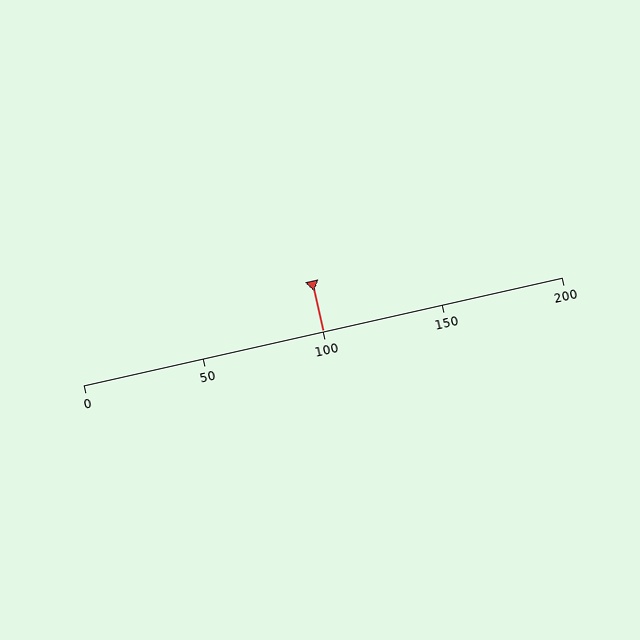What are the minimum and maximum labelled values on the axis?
The axis runs from 0 to 200.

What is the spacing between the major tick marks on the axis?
The major ticks are spaced 50 apart.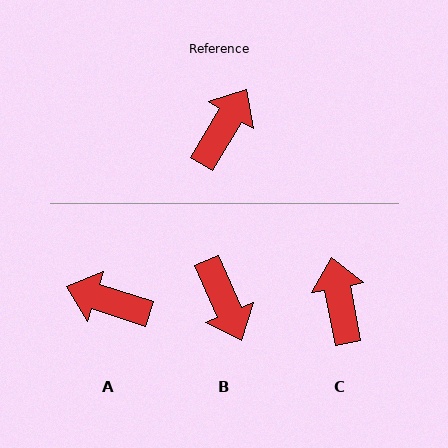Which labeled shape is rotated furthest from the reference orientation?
B, about 126 degrees away.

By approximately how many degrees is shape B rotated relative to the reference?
Approximately 126 degrees clockwise.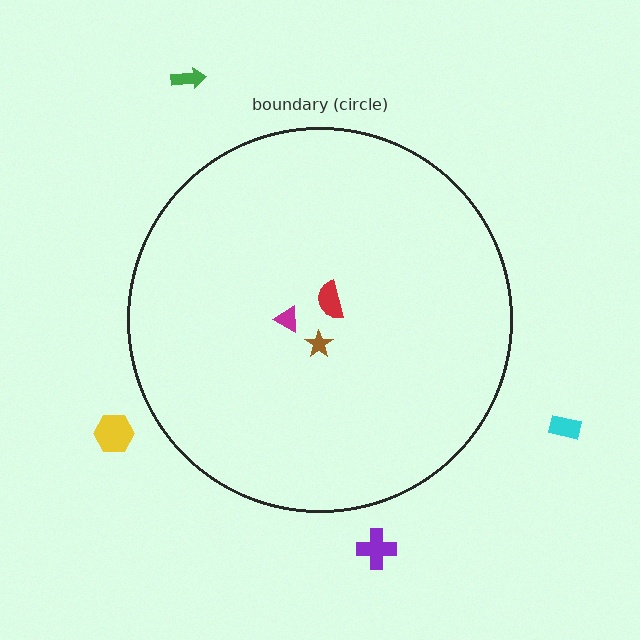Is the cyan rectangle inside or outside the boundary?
Outside.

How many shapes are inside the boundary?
3 inside, 4 outside.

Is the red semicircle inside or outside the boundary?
Inside.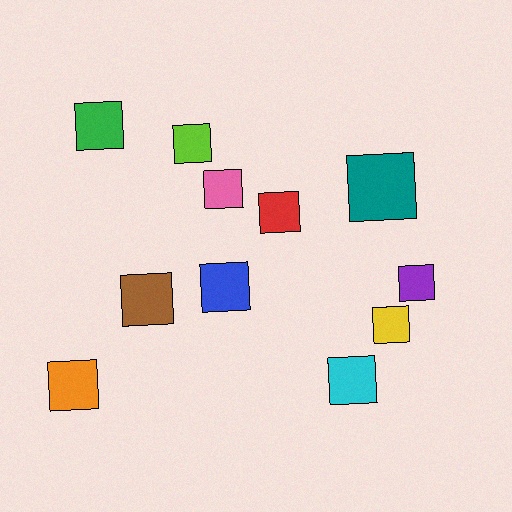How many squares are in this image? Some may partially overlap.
There are 11 squares.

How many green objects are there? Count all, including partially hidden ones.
There is 1 green object.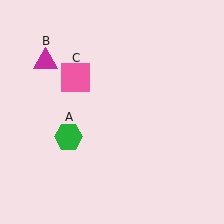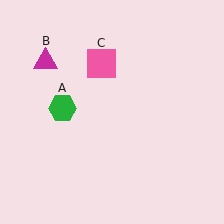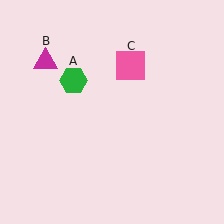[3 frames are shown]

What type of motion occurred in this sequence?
The green hexagon (object A), pink square (object C) rotated clockwise around the center of the scene.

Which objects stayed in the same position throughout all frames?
Magenta triangle (object B) remained stationary.